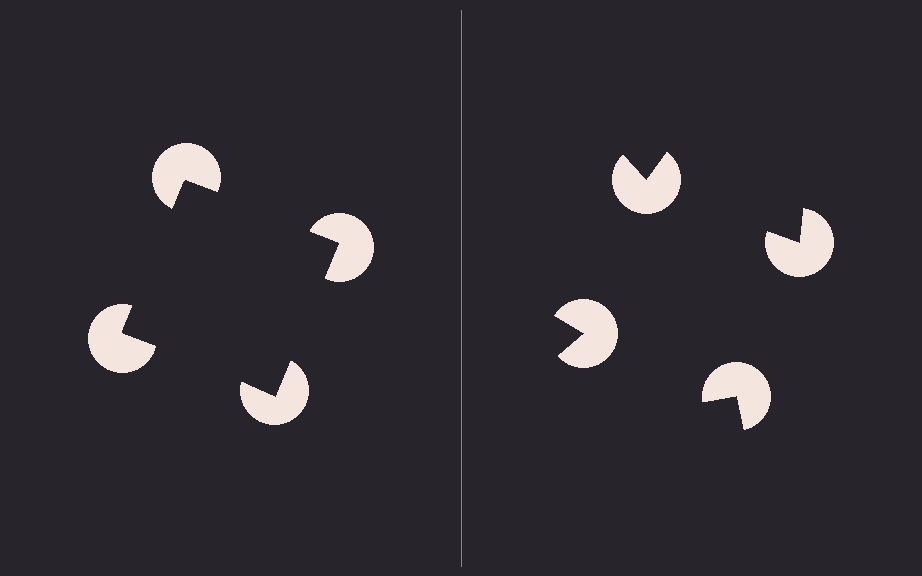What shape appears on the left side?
An illusory square.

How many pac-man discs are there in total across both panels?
8 — 4 on each side.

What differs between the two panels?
The pac-man discs are positioned identically on both sides; only the wedge orientations differ. On the left they align to a square; on the right they are misaligned.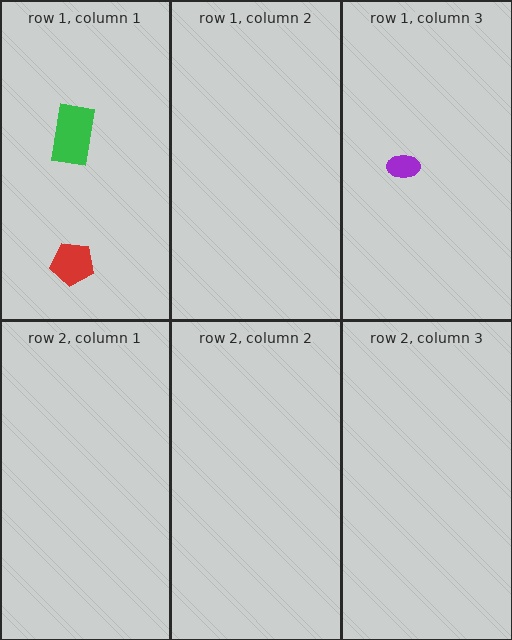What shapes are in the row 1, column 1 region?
The red pentagon, the green rectangle.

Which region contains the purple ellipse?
The row 1, column 3 region.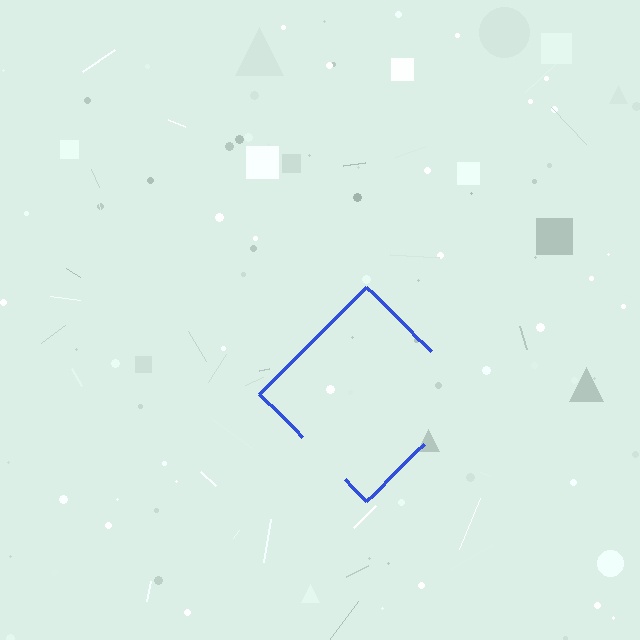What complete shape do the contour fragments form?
The contour fragments form a diamond.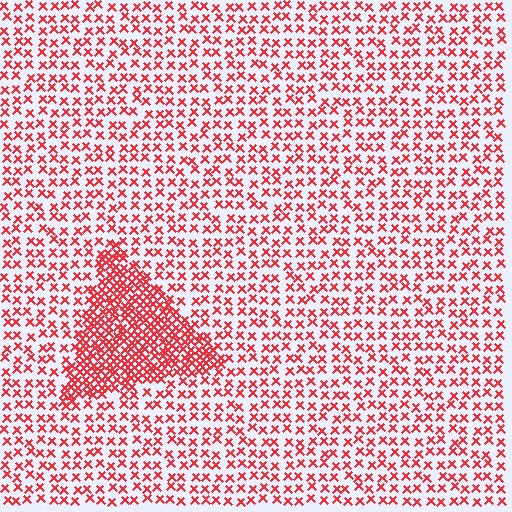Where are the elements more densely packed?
The elements are more densely packed inside the triangle boundary.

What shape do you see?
I see a triangle.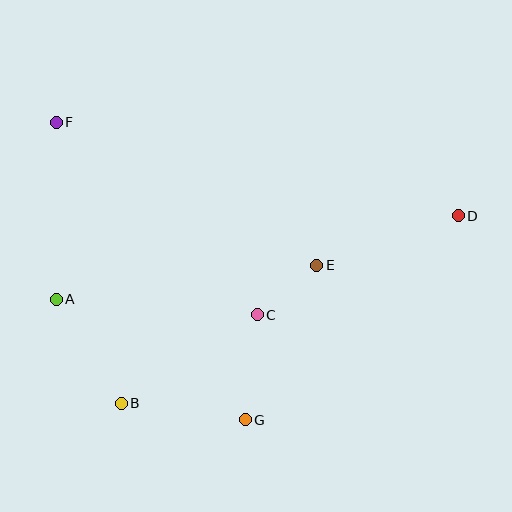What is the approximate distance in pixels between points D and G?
The distance between D and G is approximately 295 pixels.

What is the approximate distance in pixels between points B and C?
The distance between B and C is approximately 162 pixels.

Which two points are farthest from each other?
Points D and F are farthest from each other.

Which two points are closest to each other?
Points C and E are closest to each other.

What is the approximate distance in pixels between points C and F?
The distance between C and F is approximately 278 pixels.